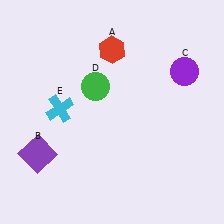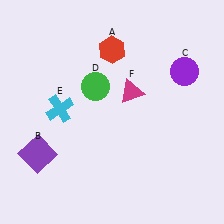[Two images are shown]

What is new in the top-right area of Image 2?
A magenta triangle (F) was added in the top-right area of Image 2.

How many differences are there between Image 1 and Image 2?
There is 1 difference between the two images.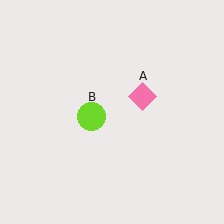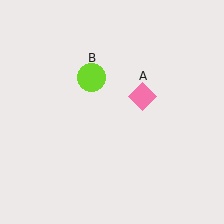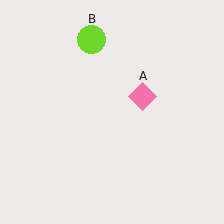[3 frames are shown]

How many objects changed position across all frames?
1 object changed position: lime circle (object B).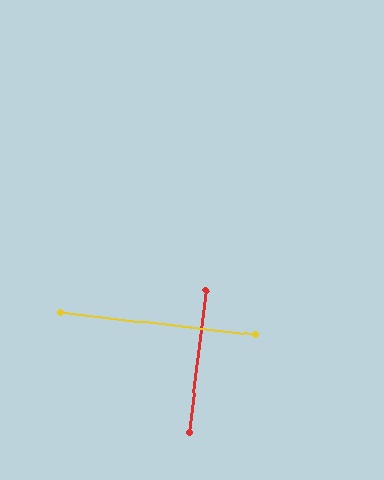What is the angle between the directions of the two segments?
Approximately 90 degrees.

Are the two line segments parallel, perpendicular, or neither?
Perpendicular — they meet at approximately 90°.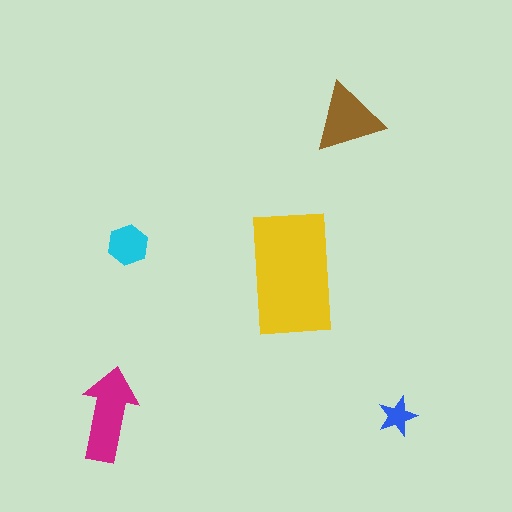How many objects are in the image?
There are 5 objects in the image.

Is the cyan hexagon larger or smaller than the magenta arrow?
Smaller.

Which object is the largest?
The yellow rectangle.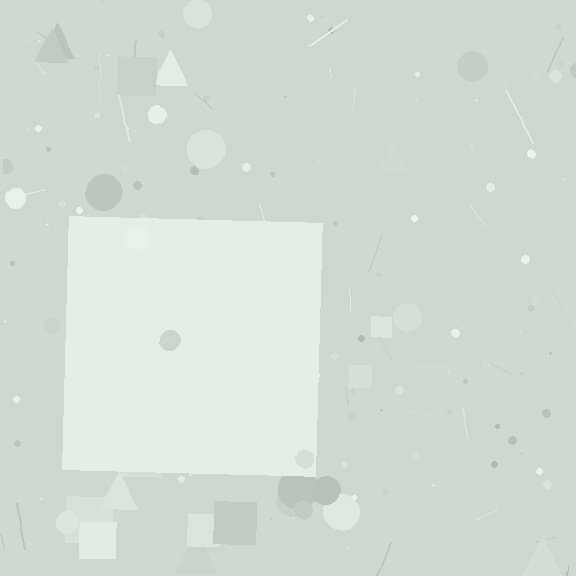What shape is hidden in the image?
A square is hidden in the image.